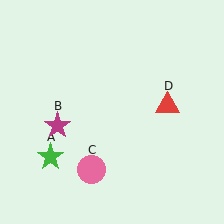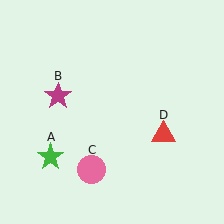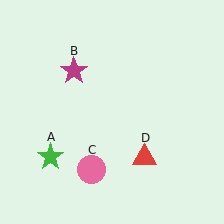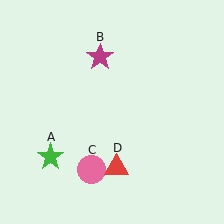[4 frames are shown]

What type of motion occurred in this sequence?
The magenta star (object B), red triangle (object D) rotated clockwise around the center of the scene.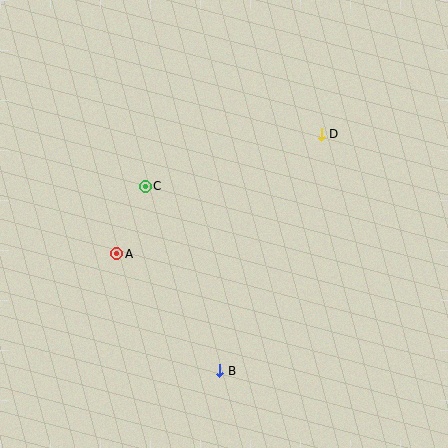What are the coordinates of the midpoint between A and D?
The midpoint between A and D is at (219, 194).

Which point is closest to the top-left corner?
Point C is closest to the top-left corner.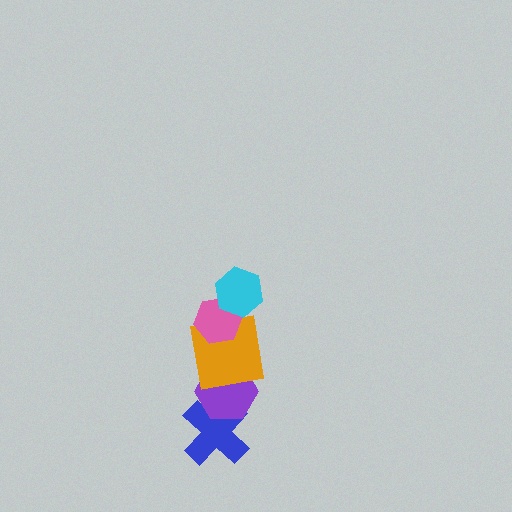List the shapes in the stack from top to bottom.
From top to bottom: the cyan hexagon, the pink hexagon, the orange square, the purple hexagon, the blue cross.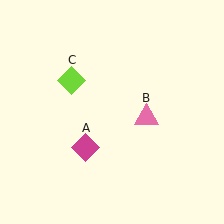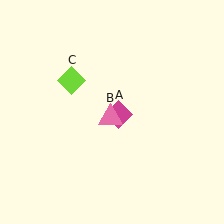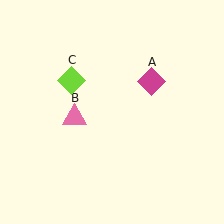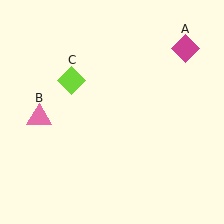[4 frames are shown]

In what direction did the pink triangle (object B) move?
The pink triangle (object B) moved left.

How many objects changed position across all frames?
2 objects changed position: magenta diamond (object A), pink triangle (object B).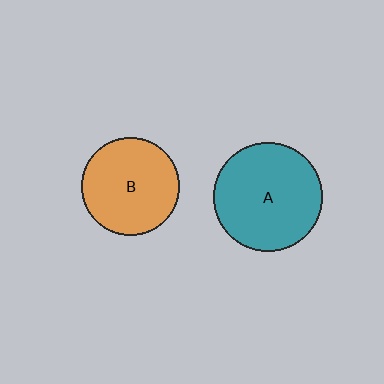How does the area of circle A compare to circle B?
Approximately 1.2 times.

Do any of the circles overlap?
No, none of the circles overlap.